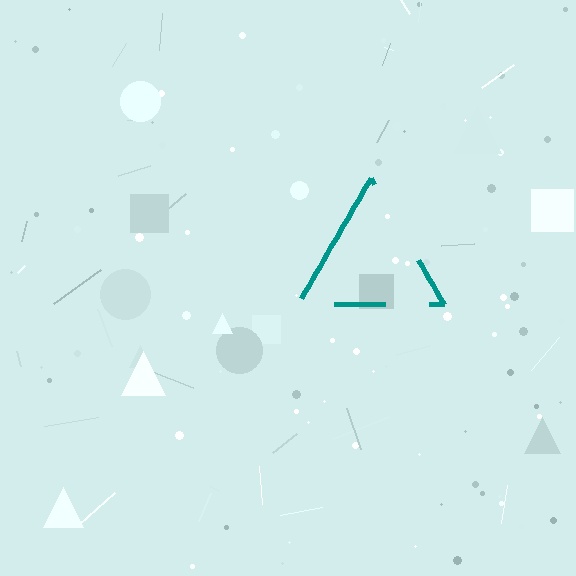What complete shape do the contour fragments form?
The contour fragments form a triangle.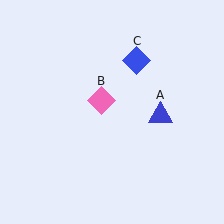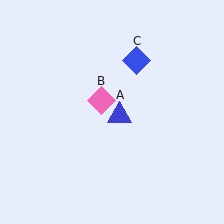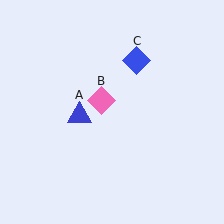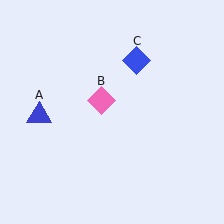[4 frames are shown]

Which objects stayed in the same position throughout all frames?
Pink diamond (object B) and blue diamond (object C) remained stationary.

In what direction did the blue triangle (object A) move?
The blue triangle (object A) moved left.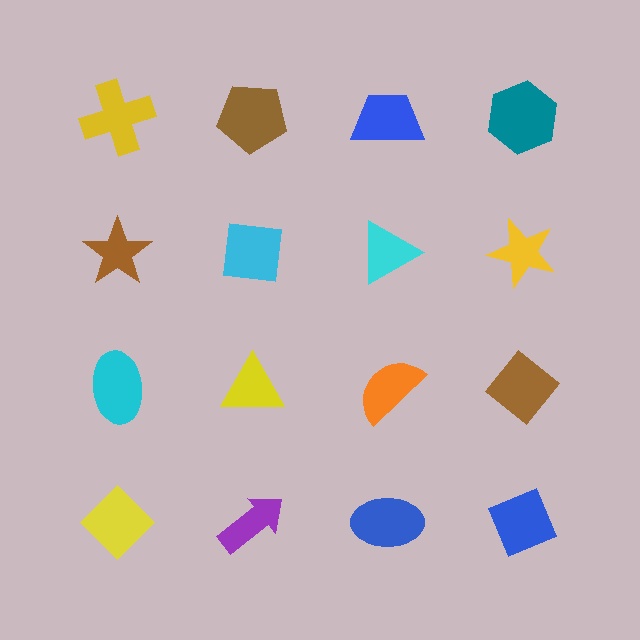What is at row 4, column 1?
A yellow diamond.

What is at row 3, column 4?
A brown diamond.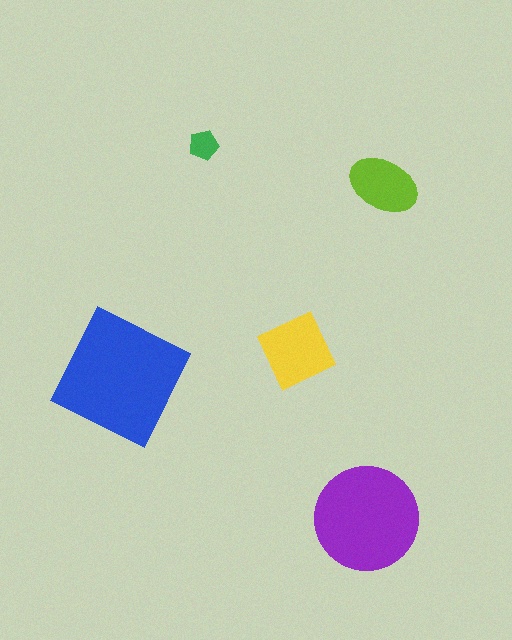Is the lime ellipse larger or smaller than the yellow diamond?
Smaller.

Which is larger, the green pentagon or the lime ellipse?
The lime ellipse.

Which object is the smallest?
The green pentagon.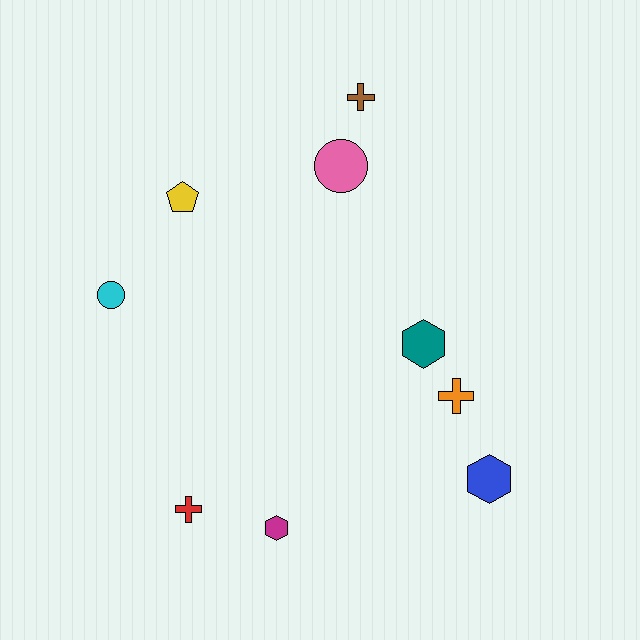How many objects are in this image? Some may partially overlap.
There are 9 objects.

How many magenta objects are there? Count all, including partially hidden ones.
There is 1 magenta object.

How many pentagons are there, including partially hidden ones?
There is 1 pentagon.